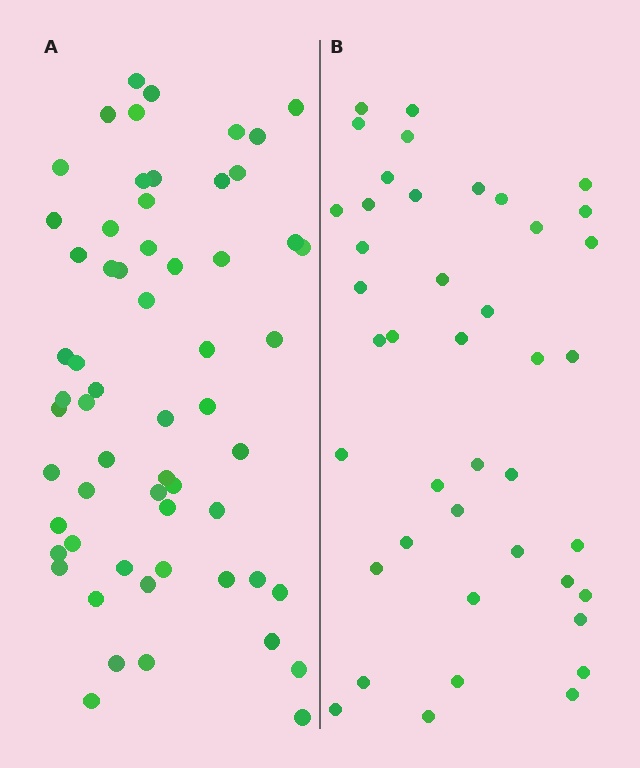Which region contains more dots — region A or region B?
Region A (the left region) has more dots.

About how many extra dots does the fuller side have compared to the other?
Region A has approximately 20 more dots than region B.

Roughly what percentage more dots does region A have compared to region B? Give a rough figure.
About 45% more.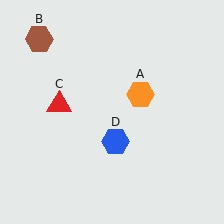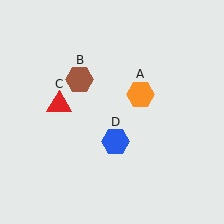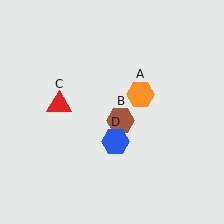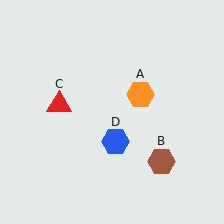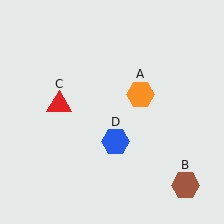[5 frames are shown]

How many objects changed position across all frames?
1 object changed position: brown hexagon (object B).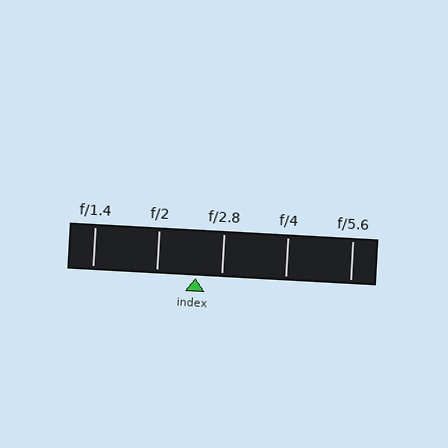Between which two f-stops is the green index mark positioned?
The index mark is between f/2 and f/2.8.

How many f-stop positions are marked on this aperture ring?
There are 5 f-stop positions marked.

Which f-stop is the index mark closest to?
The index mark is closest to f/2.8.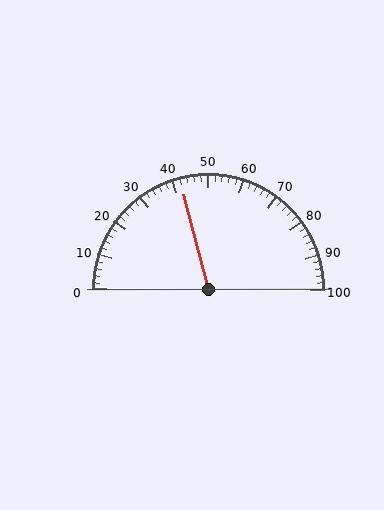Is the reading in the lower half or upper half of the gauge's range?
The reading is in the lower half of the range (0 to 100).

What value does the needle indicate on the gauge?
The needle indicates approximately 42.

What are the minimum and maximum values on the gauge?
The gauge ranges from 0 to 100.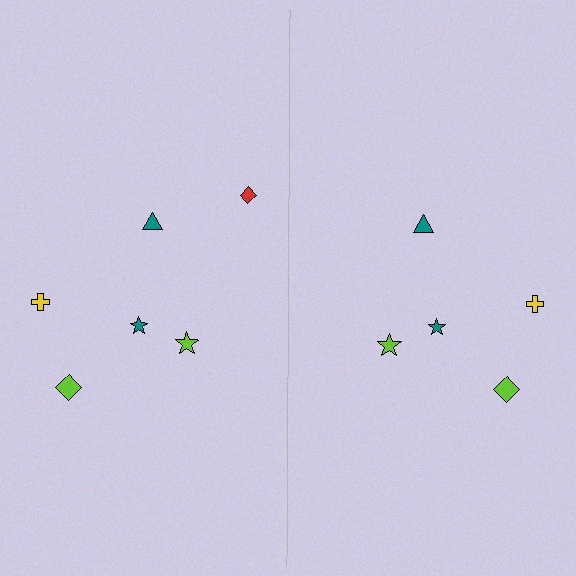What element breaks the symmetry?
A red diamond is missing from the right side.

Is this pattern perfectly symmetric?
No, the pattern is not perfectly symmetric. A red diamond is missing from the right side.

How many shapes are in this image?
There are 11 shapes in this image.